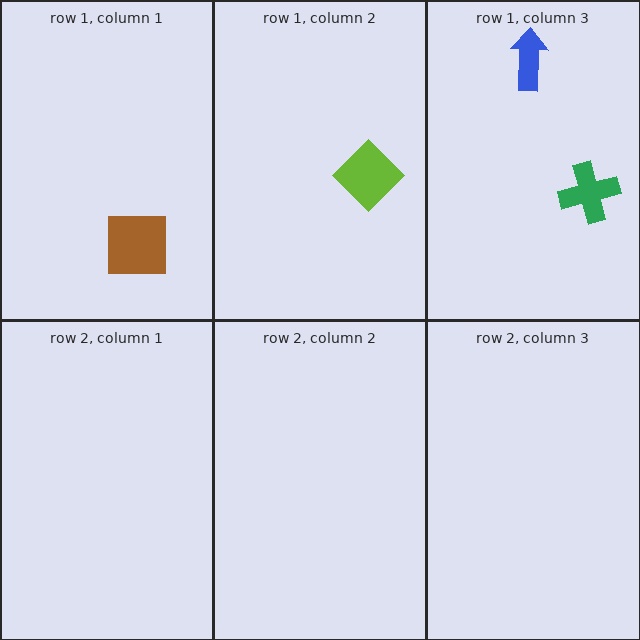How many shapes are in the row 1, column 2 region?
1.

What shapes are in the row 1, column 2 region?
The lime diamond.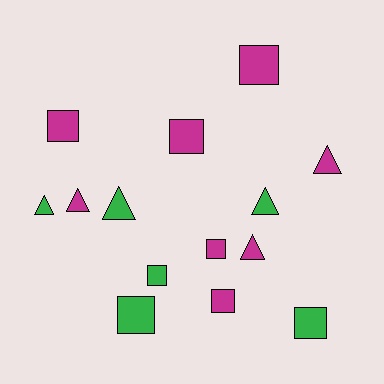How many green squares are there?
There are 3 green squares.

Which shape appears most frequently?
Square, with 8 objects.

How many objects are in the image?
There are 14 objects.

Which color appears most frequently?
Magenta, with 8 objects.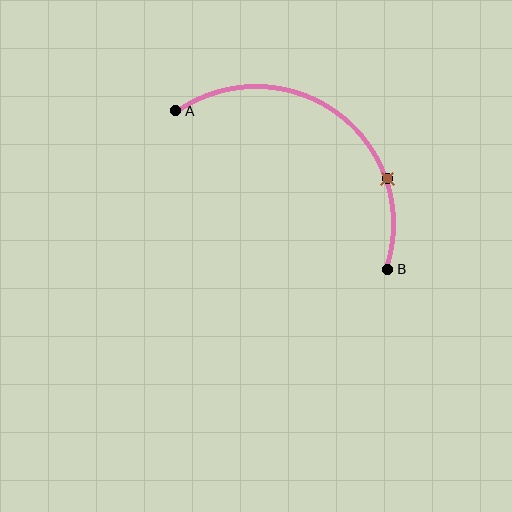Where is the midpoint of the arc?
The arc midpoint is the point on the curve farthest from the straight line joining A and B. It sits above and to the right of that line.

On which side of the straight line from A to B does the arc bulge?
The arc bulges above and to the right of the straight line connecting A and B.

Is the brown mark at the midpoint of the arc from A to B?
No. The brown mark lies on the arc but is closer to endpoint B. The arc midpoint would be at the point on the curve equidistant along the arc from both A and B.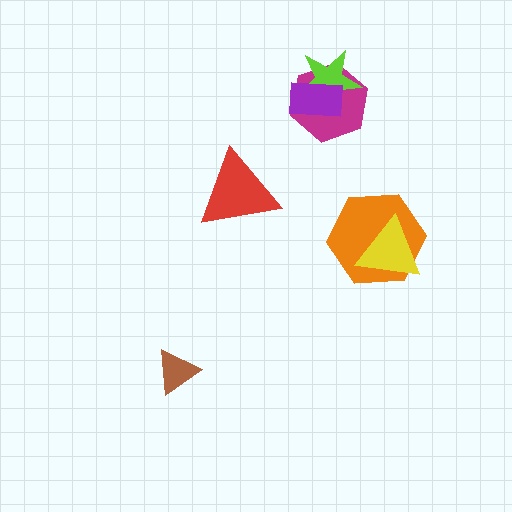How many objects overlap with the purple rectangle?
2 objects overlap with the purple rectangle.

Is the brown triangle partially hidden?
No, no other shape covers it.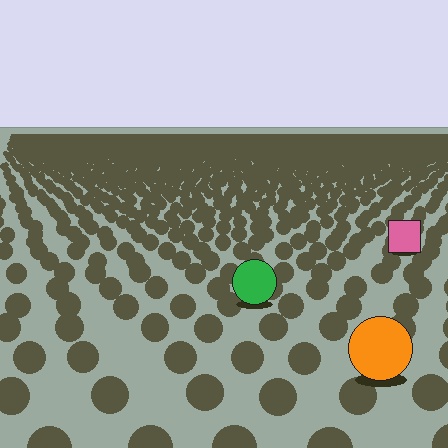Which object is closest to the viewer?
The orange circle is closest. The texture marks near it are larger and more spread out.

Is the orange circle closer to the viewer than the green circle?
Yes. The orange circle is closer — you can tell from the texture gradient: the ground texture is coarser near it.